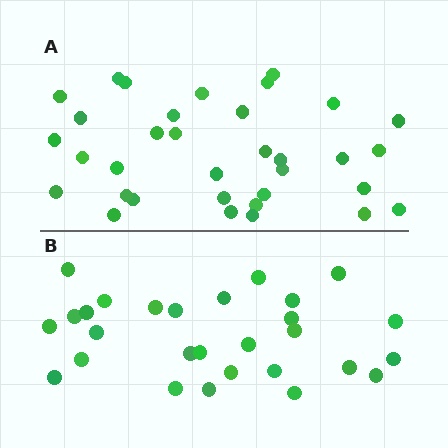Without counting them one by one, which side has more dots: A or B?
Region A (the top region) has more dots.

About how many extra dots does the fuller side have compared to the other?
Region A has about 6 more dots than region B.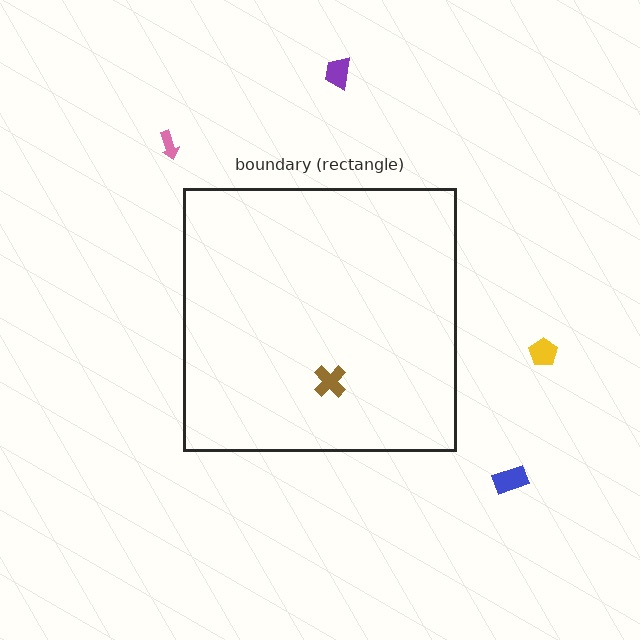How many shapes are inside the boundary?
1 inside, 4 outside.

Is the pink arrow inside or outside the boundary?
Outside.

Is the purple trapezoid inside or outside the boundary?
Outside.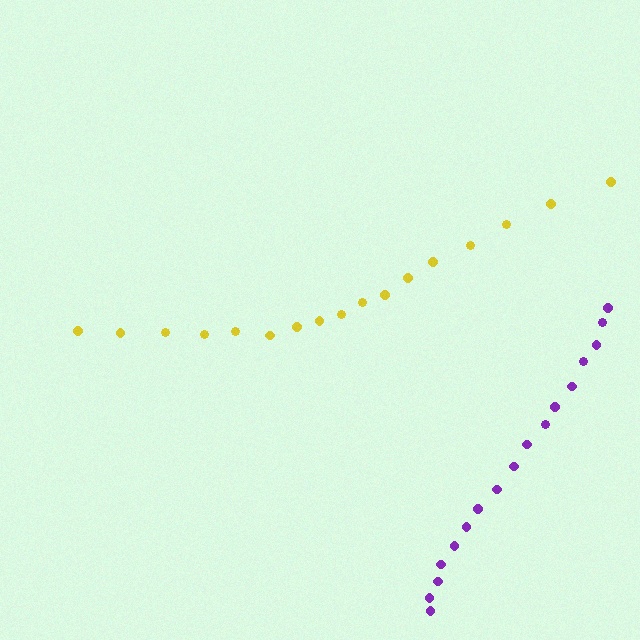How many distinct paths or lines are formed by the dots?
There are 2 distinct paths.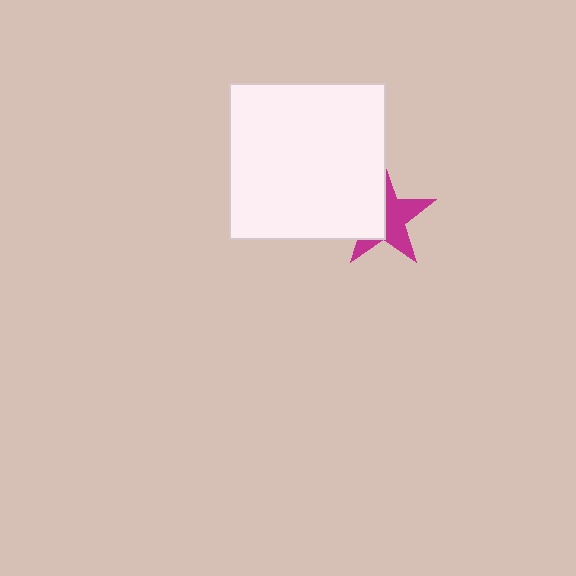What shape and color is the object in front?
The object in front is a white square.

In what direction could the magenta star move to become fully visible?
The magenta star could move right. That would shift it out from behind the white square entirely.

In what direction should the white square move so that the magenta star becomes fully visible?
The white square should move left. That is the shortest direction to clear the overlap and leave the magenta star fully visible.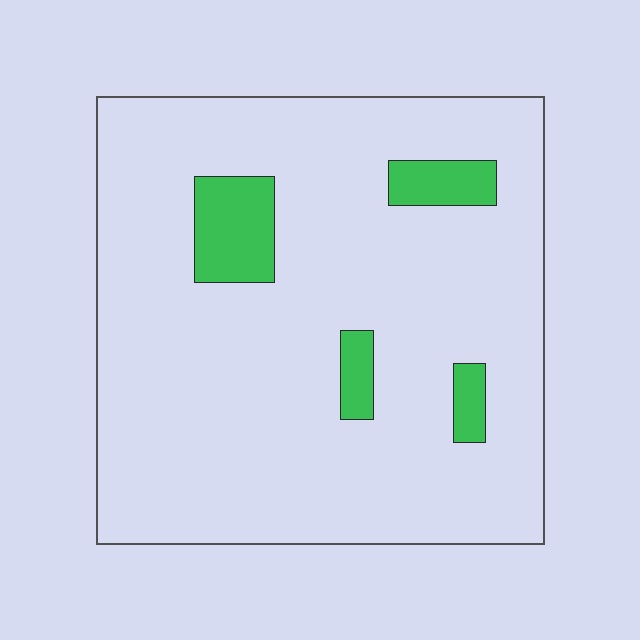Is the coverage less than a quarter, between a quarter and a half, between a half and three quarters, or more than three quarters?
Less than a quarter.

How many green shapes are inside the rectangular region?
4.